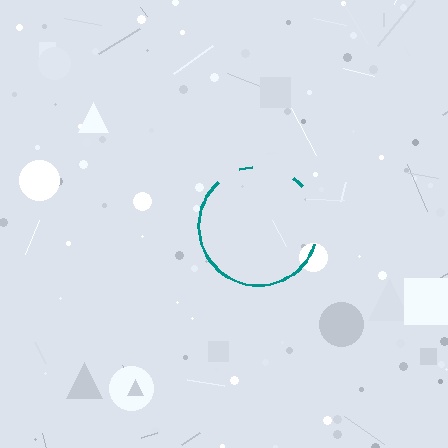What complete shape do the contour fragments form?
The contour fragments form a circle.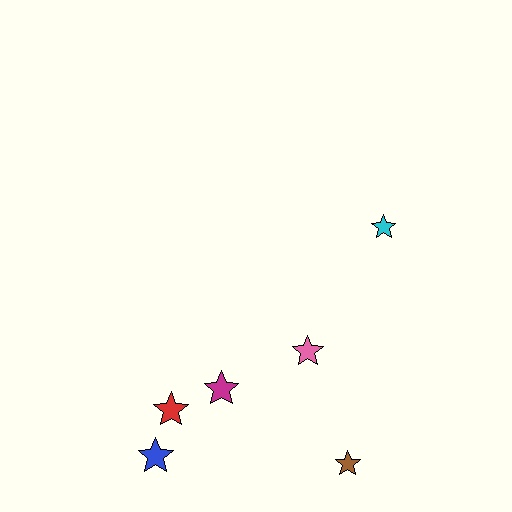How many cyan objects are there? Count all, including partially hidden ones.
There is 1 cyan object.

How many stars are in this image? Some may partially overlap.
There are 6 stars.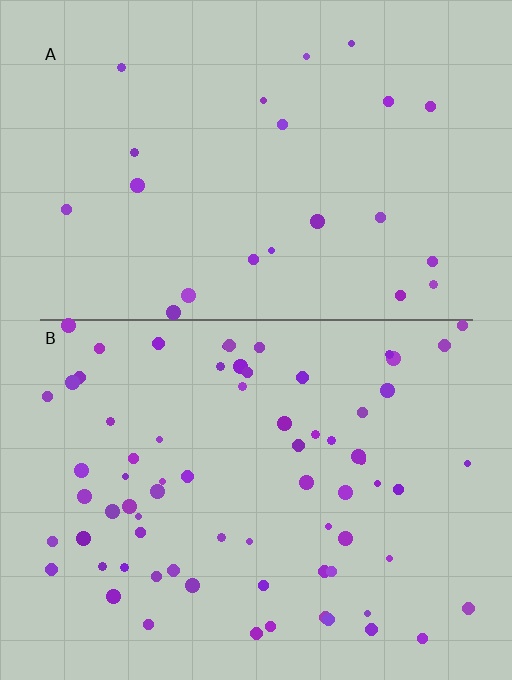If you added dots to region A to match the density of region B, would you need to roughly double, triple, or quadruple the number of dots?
Approximately triple.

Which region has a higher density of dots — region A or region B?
B (the bottom).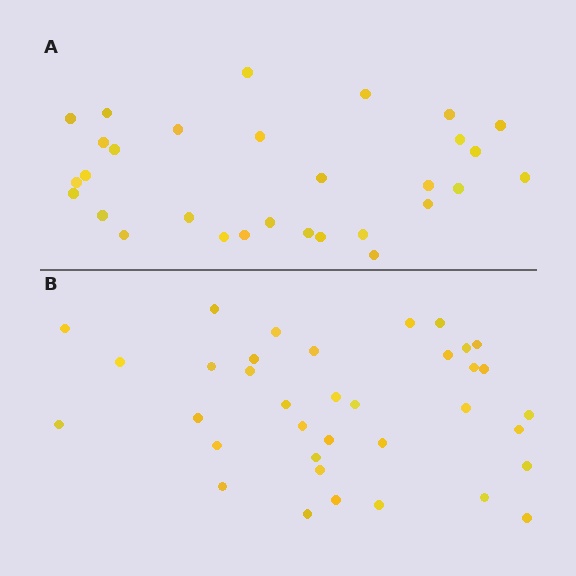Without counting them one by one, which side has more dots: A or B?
Region B (the bottom region) has more dots.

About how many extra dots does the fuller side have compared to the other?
Region B has about 6 more dots than region A.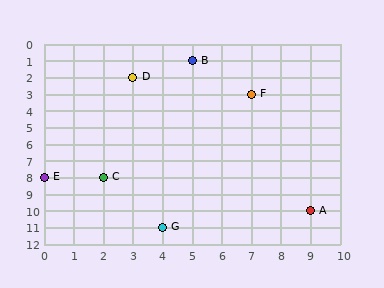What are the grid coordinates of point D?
Point D is at grid coordinates (3, 2).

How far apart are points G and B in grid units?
Points G and B are 1 column and 10 rows apart (about 10.0 grid units diagonally).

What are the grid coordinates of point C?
Point C is at grid coordinates (2, 8).